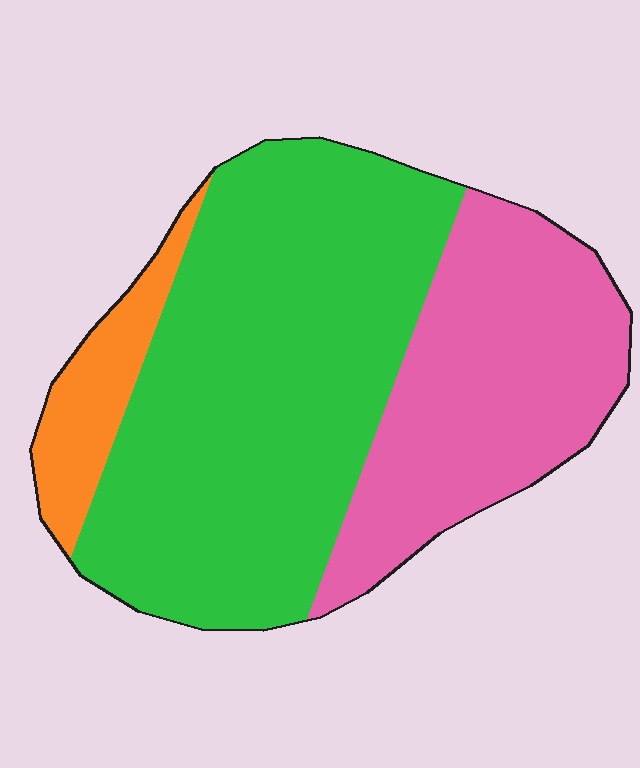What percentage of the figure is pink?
Pink covers around 30% of the figure.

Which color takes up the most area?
Green, at roughly 60%.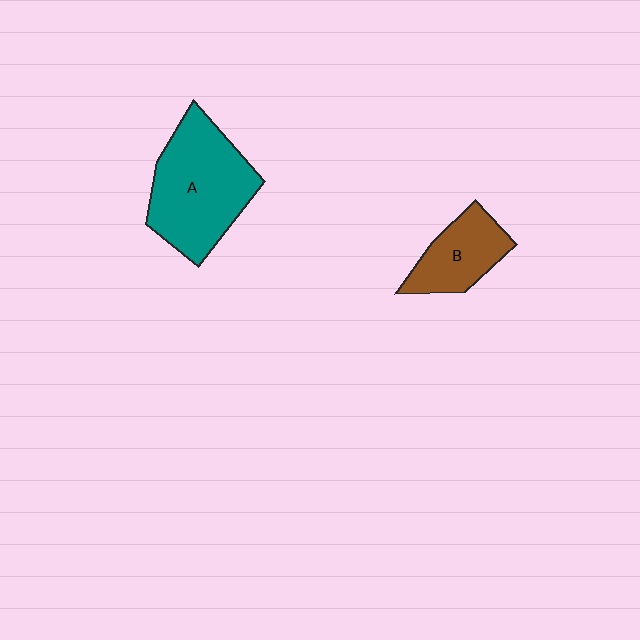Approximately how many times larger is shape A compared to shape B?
Approximately 1.9 times.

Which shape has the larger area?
Shape A (teal).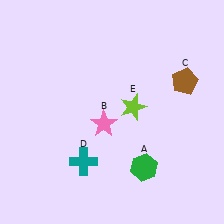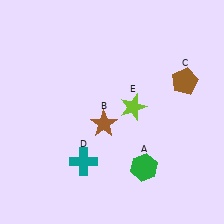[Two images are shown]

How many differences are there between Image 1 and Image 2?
There is 1 difference between the two images.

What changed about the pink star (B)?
In Image 1, B is pink. In Image 2, it changed to brown.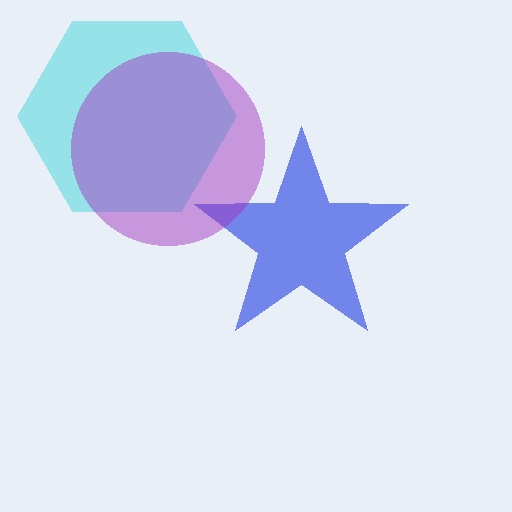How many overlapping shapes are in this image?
There are 3 overlapping shapes in the image.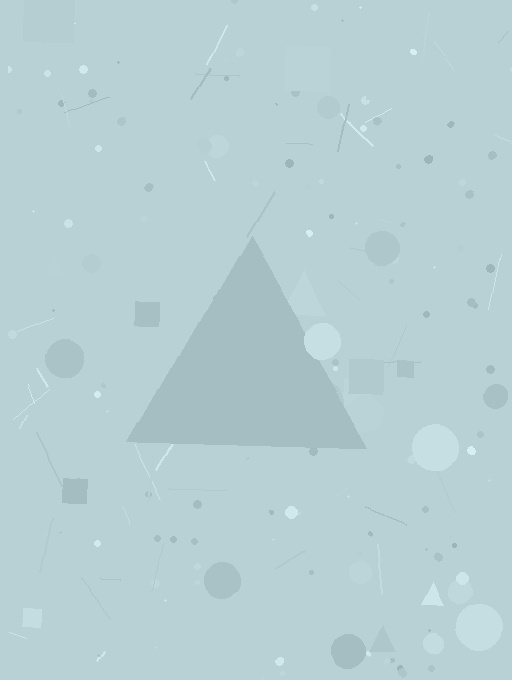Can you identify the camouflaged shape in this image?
The camouflaged shape is a triangle.